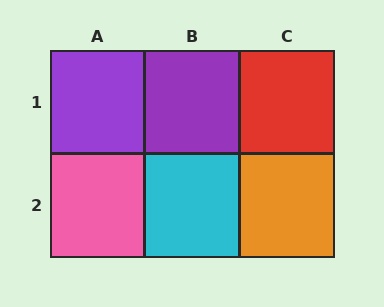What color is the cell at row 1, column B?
Purple.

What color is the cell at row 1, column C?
Red.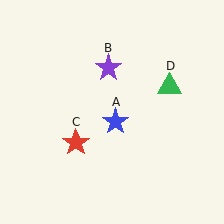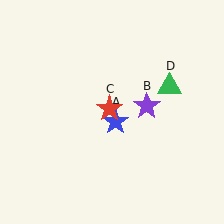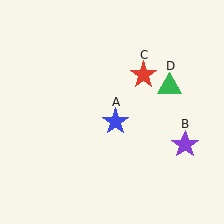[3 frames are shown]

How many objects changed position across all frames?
2 objects changed position: purple star (object B), red star (object C).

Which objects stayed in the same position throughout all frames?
Blue star (object A) and green triangle (object D) remained stationary.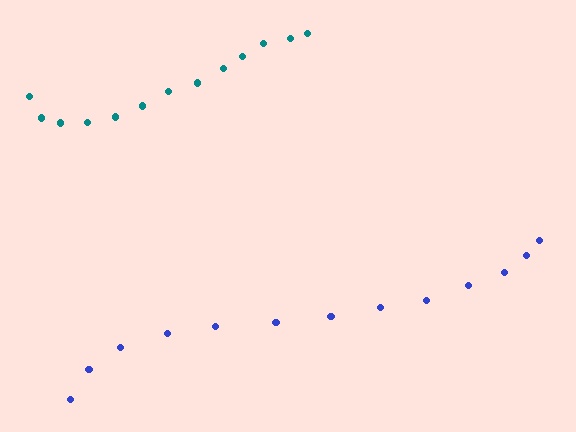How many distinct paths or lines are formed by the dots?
There are 2 distinct paths.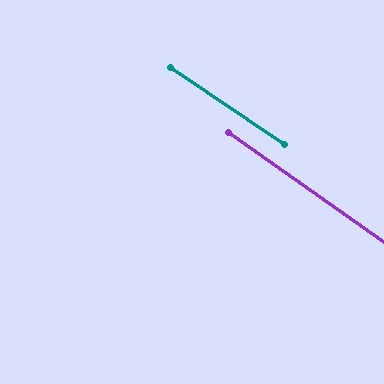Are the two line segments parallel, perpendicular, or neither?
Parallel — their directions differ by only 0.8°.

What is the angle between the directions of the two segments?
Approximately 1 degree.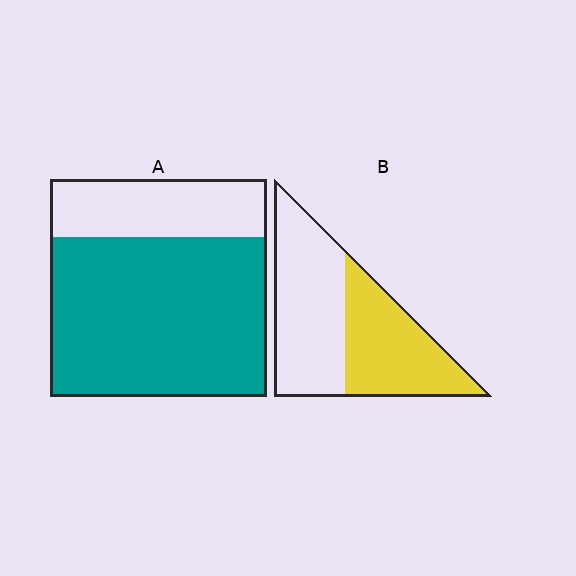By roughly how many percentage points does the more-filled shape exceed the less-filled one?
By roughly 30 percentage points (A over B).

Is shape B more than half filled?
No.